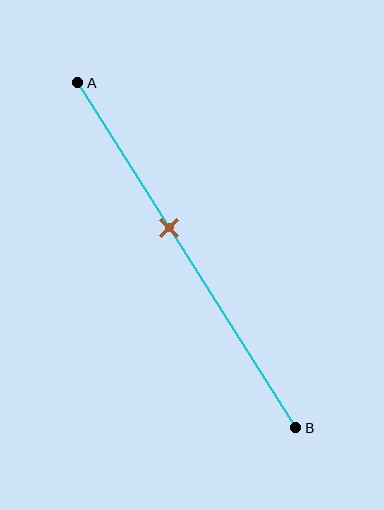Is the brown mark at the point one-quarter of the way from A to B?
No, the mark is at about 40% from A, not at the 25% one-quarter point.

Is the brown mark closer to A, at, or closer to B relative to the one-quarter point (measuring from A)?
The brown mark is closer to point B than the one-quarter point of segment AB.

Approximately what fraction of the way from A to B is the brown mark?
The brown mark is approximately 40% of the way from A to B.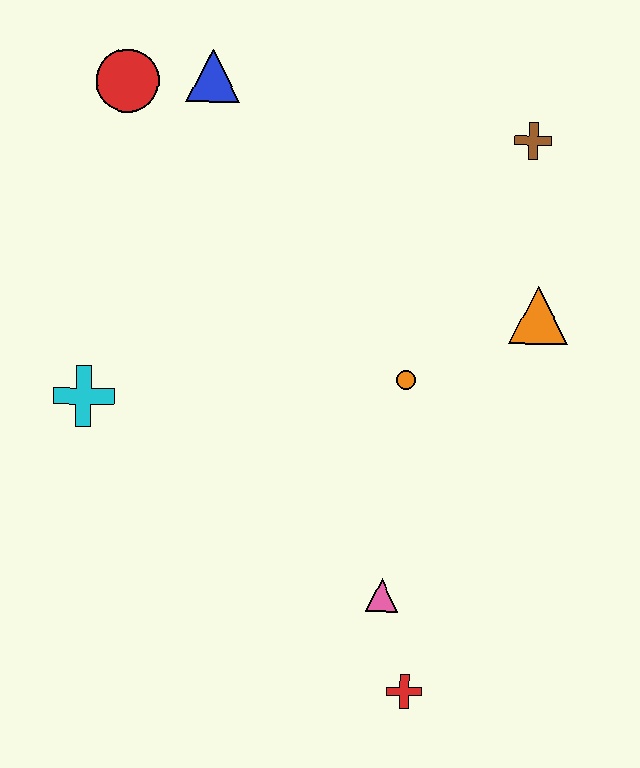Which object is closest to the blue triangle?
The red circle is closest to the blue triangle.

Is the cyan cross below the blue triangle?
Yes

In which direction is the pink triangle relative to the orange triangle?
The pink triangle is below the orange triangle.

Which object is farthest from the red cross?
The red circle is farthest from the red cross.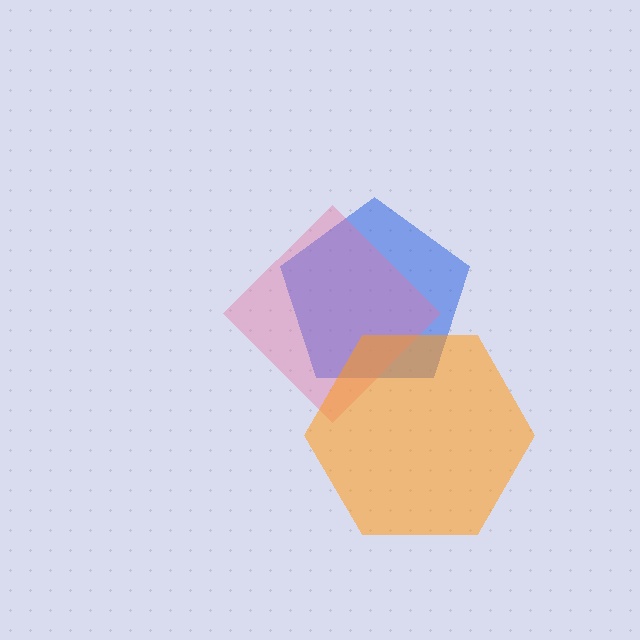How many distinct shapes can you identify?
There are 3 distinct shapes: a blue pentagon, a pink diamond, an orange hexagon.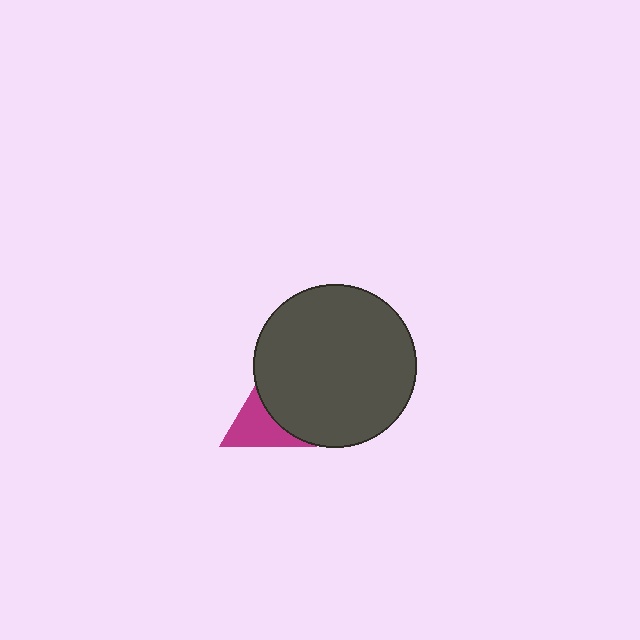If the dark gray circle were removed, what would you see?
You would see the complete magenta triangle.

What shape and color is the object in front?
The object in front is a dark gray circle.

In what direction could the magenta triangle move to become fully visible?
The magenta triangle could move left. That would shift it out from behind the dark gray circle entirely.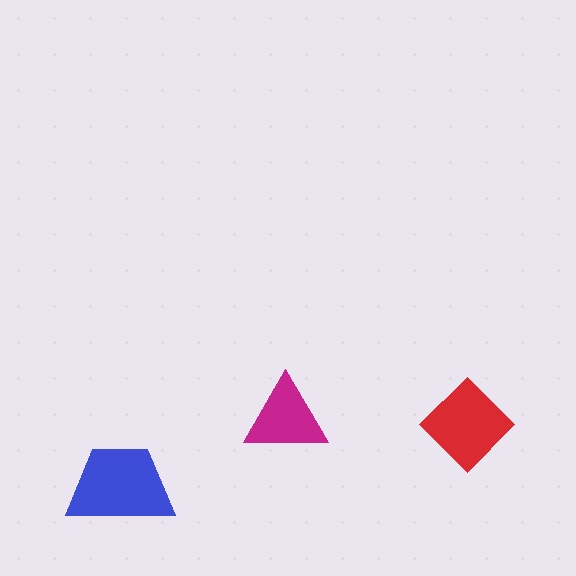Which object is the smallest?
The magenta triangle.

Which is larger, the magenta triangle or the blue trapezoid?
The blue trapezoid.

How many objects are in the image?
There are 3 objects in the image.